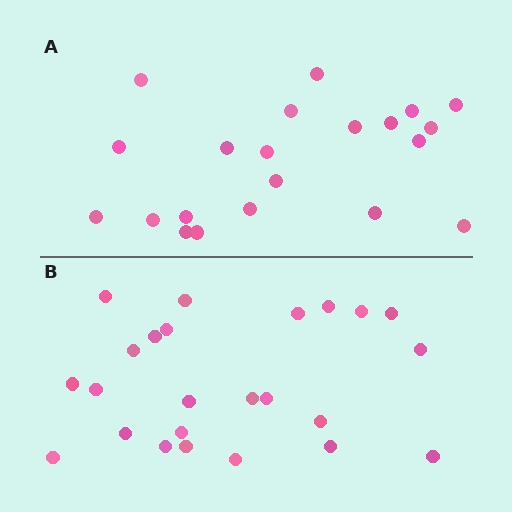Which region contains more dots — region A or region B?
Region B (the bottom region) has more dots.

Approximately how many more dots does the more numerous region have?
Region B has just a few more — roughly 2 or 3 more dots than region A.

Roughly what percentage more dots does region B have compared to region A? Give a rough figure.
About 15% more.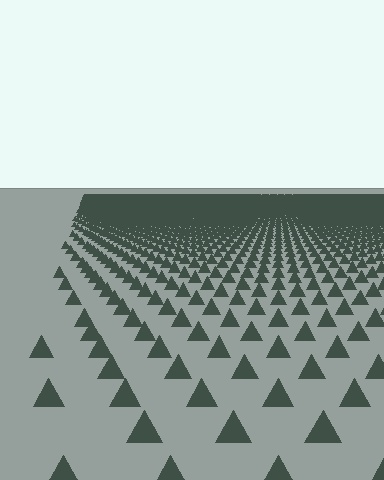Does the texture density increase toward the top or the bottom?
Density increases toward the top.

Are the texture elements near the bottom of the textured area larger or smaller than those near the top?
Larger. Near the bottom, elements are closer to the viewer and appear at a bigger on-screen size.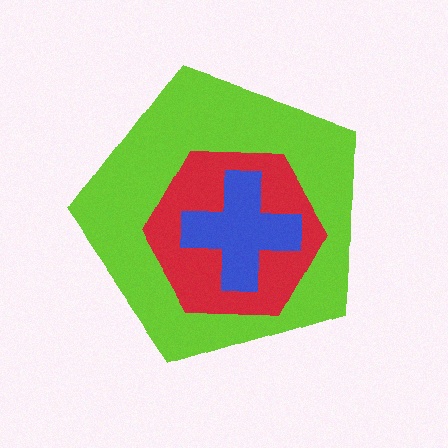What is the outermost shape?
The lime pentagon.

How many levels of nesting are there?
3.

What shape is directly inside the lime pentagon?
The red hexagon.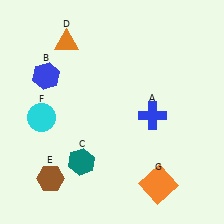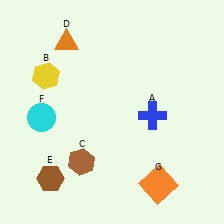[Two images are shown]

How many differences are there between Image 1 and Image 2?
There are 2 differences between the two images.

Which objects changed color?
B changed from blue to yellow. C changed from teal to brown.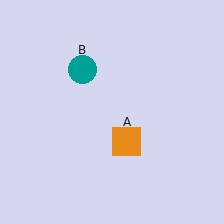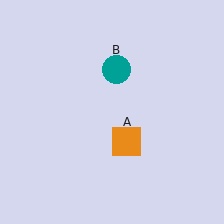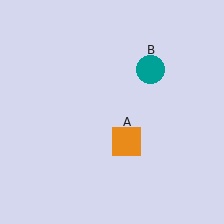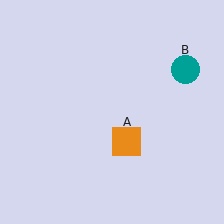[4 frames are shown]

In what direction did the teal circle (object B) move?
The teal circle (object B) moved right.